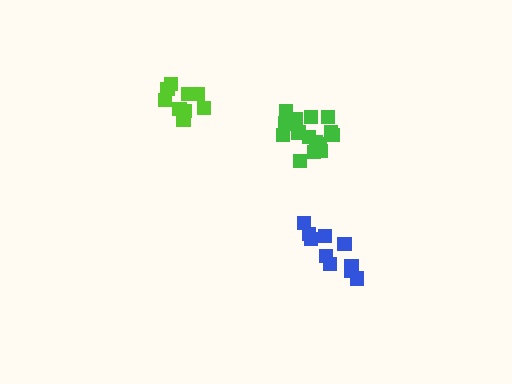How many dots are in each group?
Group 1: 9 dots, Group 2: 10 dots, Group 3: 15 dots (34 total).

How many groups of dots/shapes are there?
There are 3 groups.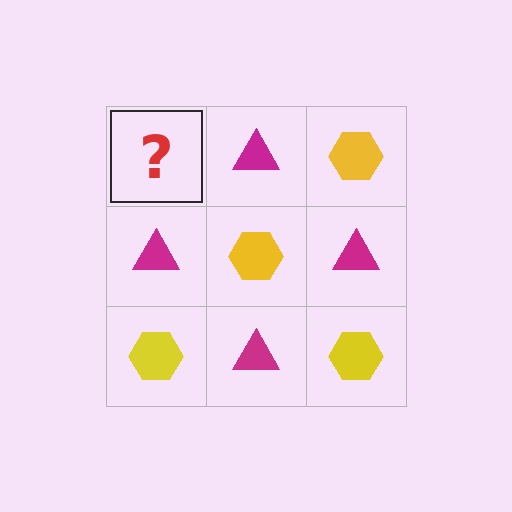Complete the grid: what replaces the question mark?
The question mark should be replaced with a yellow hexagon.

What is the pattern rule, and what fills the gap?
The rule is that it alternates yellow hexagon and magenta triangle in a checkerboard pattern. The gap should be filled with a yellow hexagon.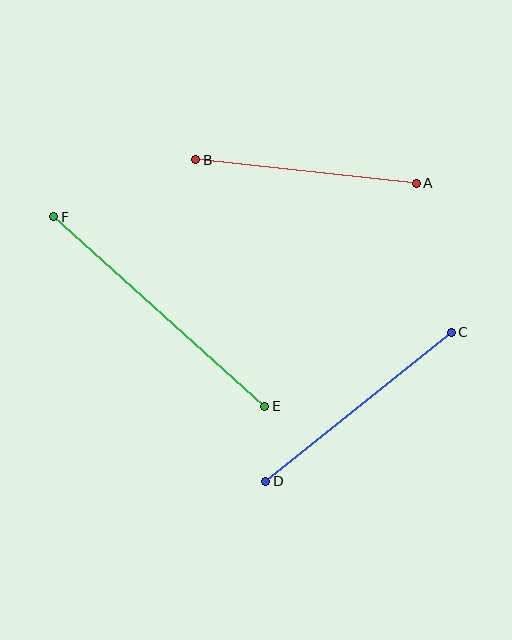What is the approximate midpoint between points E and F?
The midpoint is at approximately (159, 311) pixels.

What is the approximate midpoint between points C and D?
The midpoint is at approximately (358, 407) pixels.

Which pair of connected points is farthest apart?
Points E and F are farthest apart.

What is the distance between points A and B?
The distance is approximately 221 pixels.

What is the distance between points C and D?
The distance is approximately 238 pixels.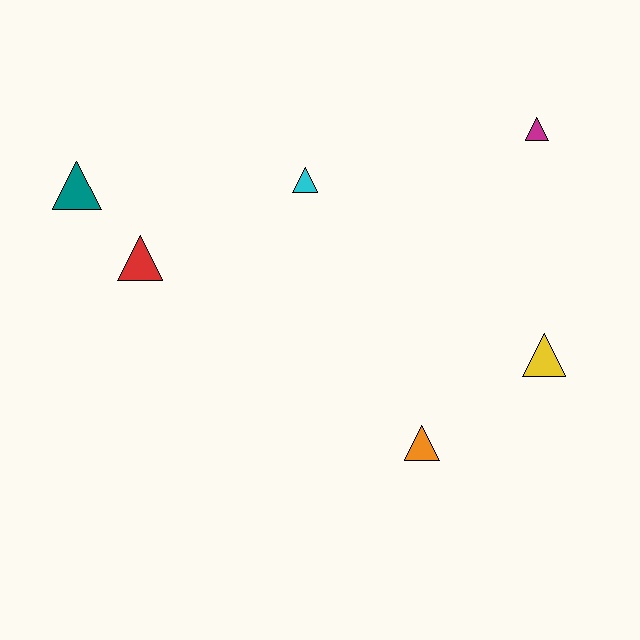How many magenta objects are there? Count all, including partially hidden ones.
There is 1 magenta object.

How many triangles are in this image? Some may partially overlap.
There are 6 triangles.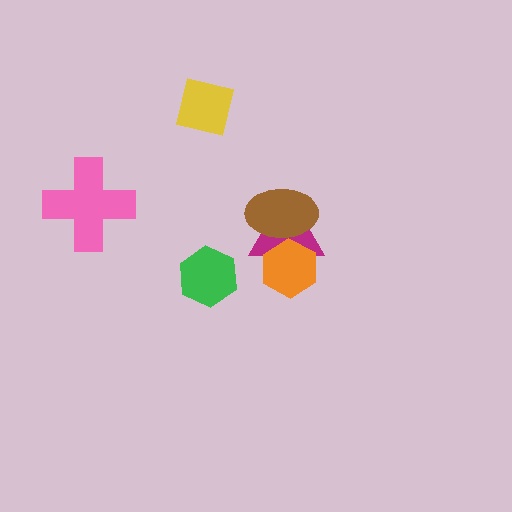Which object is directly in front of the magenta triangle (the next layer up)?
The orange hexagon is directly in front of the magenta triangle.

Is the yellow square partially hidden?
No, no other shape covers it.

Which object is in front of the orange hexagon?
The brown ellipse is in front of the orange hexagon.